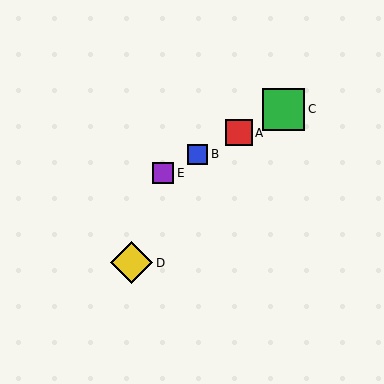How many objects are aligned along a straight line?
4 objects (A, B, C, E) are aligned along a straight line.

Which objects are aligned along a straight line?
Objects A, B, C, E are aligned along a straight line.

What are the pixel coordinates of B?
Object B is at (198, 154).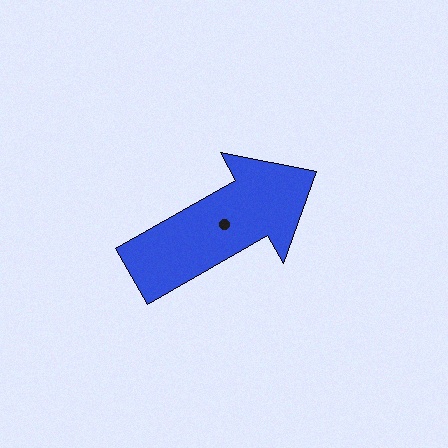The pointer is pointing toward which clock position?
Roughly 2 o'clock.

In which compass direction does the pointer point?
Northeast.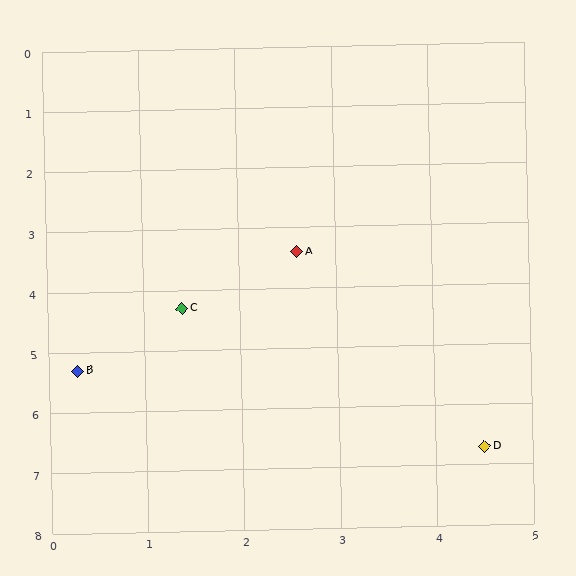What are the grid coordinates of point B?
Point B is at approximately (0.3, 5.3).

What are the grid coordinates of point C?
Point C is at approximately (1.4, 4.3).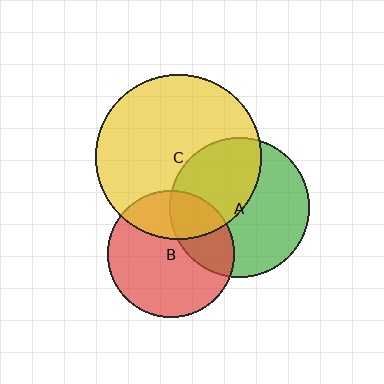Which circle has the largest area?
Circle C (yellow).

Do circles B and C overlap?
Yes.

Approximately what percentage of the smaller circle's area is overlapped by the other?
Approximately 30%.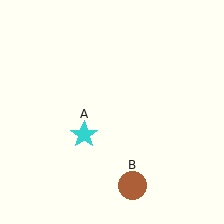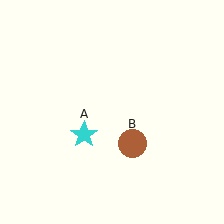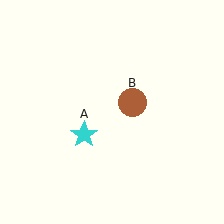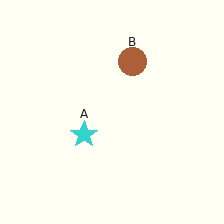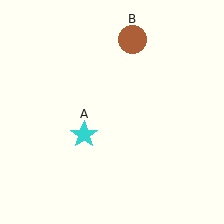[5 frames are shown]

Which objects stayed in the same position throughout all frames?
Cyan star (object A) remained stationary.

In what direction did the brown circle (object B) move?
The brown circle (object B) moved up.